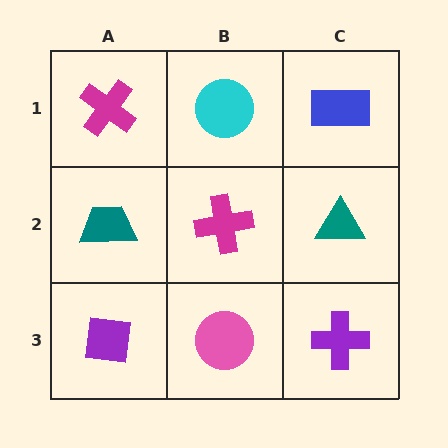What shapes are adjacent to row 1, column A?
A teal trapezoid (row 2, column A), a cyan circle (row 1, column B).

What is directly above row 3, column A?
A teal trapezoid.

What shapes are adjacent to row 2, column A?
A magenta cross (row 1, column A), a purple square (row 3, column A), a magenta cross (row 2, column B).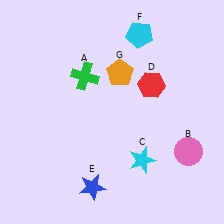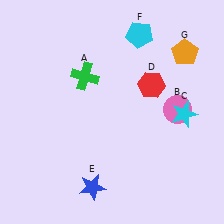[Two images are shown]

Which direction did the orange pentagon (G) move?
The orange pentagon (G) moved right.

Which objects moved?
The objects that moved are: the pink circle (B), the cyan star (C), the orange pentagon (G).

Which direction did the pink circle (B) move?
The pink circle (B) moved up.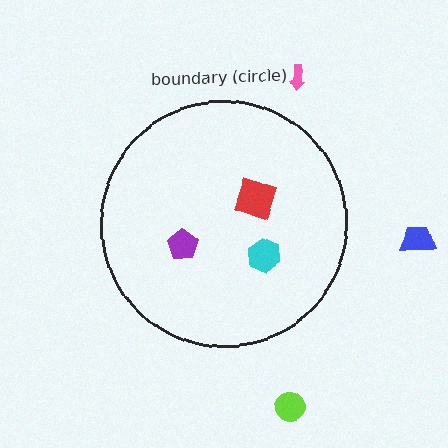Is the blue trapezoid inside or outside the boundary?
Outside.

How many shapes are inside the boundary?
3 inside, 3 outside.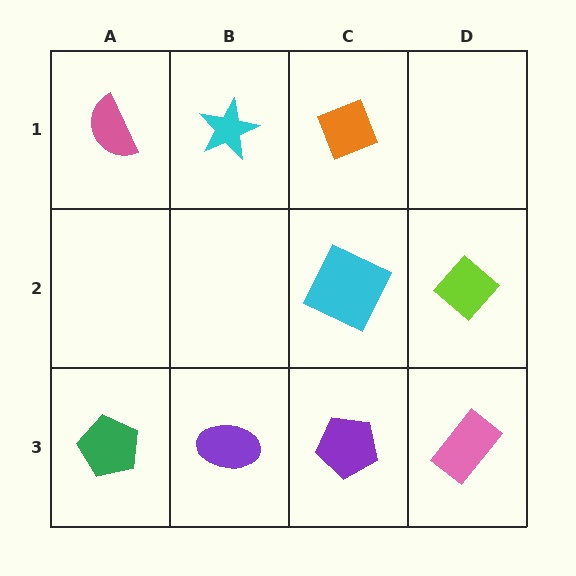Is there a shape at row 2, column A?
No, that cell is empty.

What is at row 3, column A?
A green pentagon.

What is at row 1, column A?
A pink semicircle.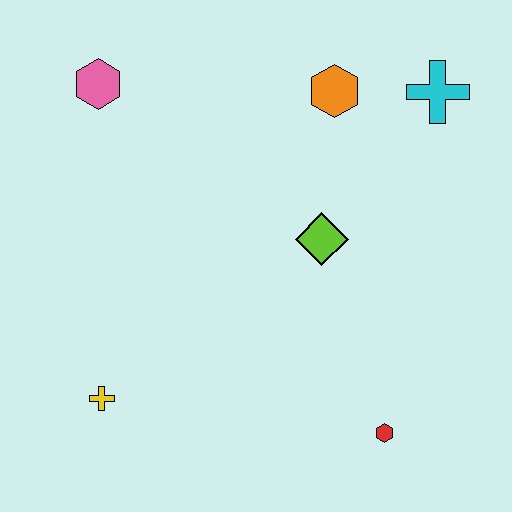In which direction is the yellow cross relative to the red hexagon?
The yellow cross is to the left of the red hexagon.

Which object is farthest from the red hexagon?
The pink hexagon is farthest from the red hexagon.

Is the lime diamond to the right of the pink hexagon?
Yes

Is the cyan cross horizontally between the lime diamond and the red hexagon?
No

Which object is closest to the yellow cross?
The lime diamond is closest to the yellow cross.